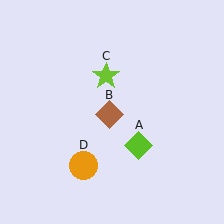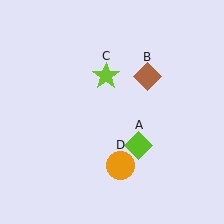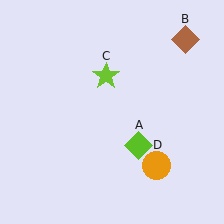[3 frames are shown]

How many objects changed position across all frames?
2 objects changed position: brown diamond (object B), orange circle (object D).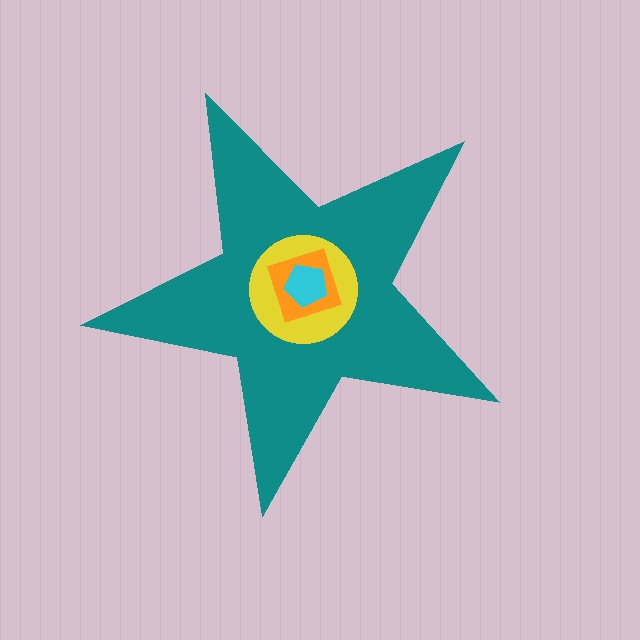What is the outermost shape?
The teal star.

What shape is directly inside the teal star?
The yellow circle.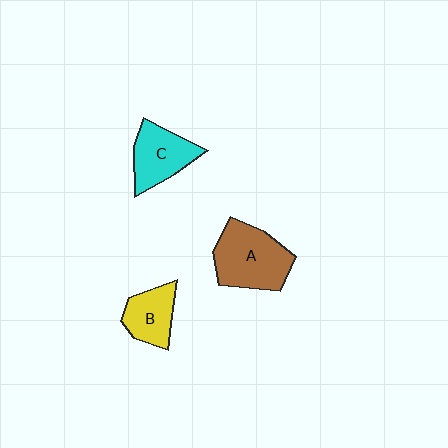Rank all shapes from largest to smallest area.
From largest to smallest: A (brown), C (cyan), B (yellow).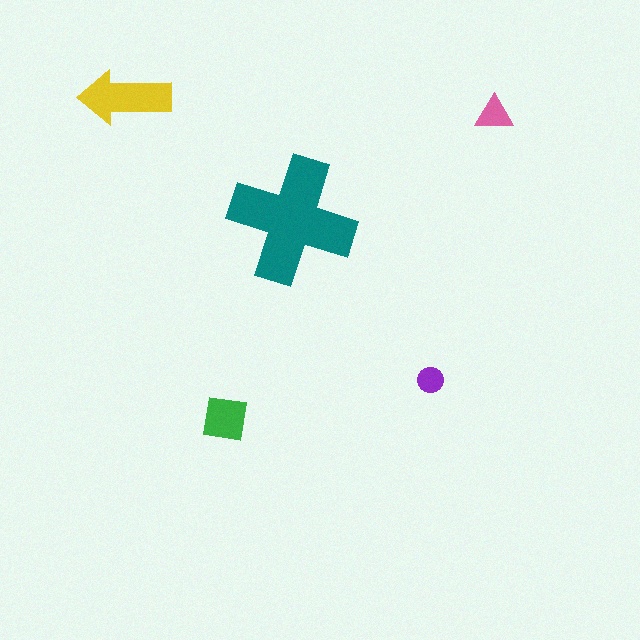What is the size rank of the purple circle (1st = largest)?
5th.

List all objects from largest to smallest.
The teal cross, the yellow arrow, the green square, the pink triangle, the purple circle.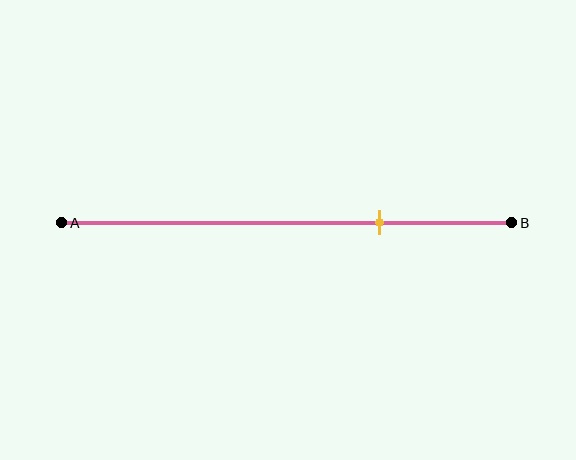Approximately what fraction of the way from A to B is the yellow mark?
The yellow mark is approximately 70% of the way from A to B.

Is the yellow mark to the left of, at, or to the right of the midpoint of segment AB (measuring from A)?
The yellow mark is to the right of the midpoint of segment AB.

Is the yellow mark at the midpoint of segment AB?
No, the mark is at about 70% from A, not at the 50% midpoint.